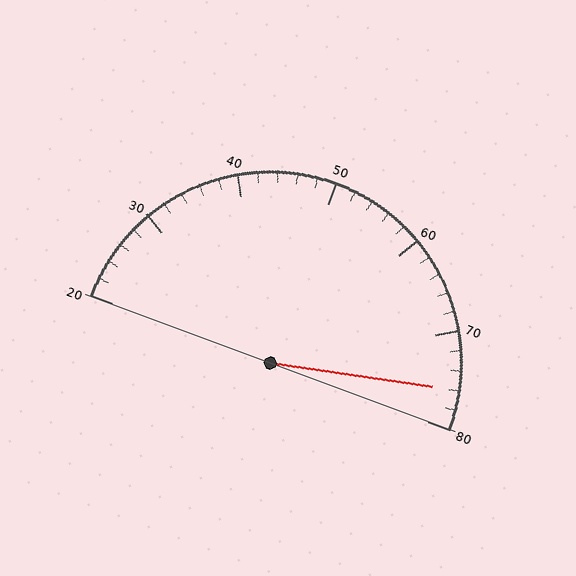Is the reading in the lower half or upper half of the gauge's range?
The reading is in the upper half of the range (20 to 80).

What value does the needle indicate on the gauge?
The needle indicates approximately 76.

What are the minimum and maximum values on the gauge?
The gauge ranges from 20 to 80.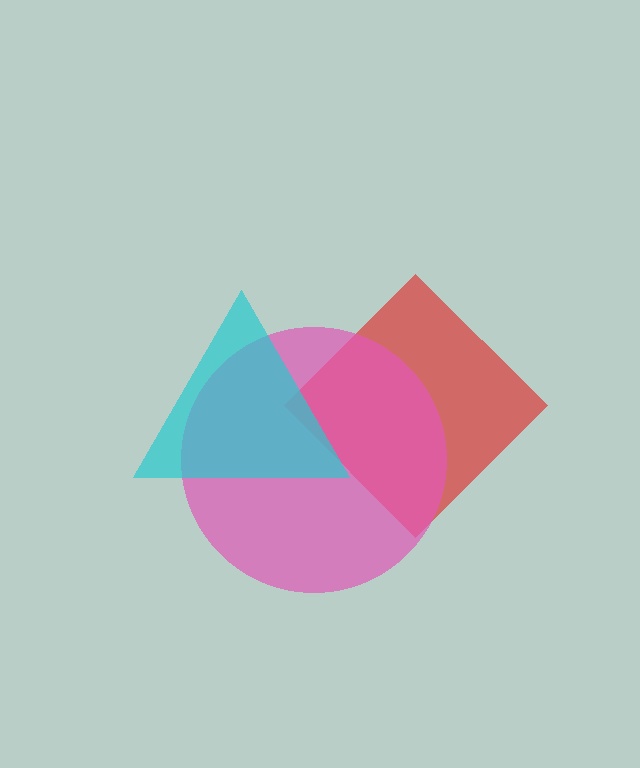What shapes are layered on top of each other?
The layered shapes are: a red diamond, a pink circle, a cyan triangle.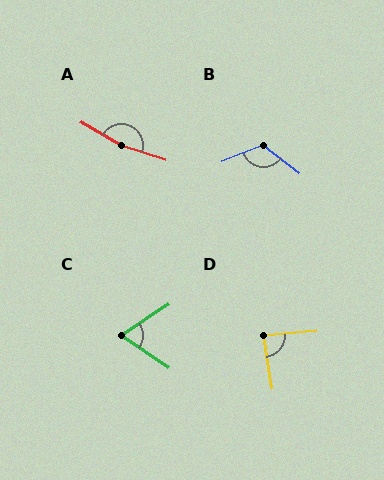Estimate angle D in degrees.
Approximately 86 degrees.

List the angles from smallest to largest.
C (68°), D (86°), B (120°), A (168°).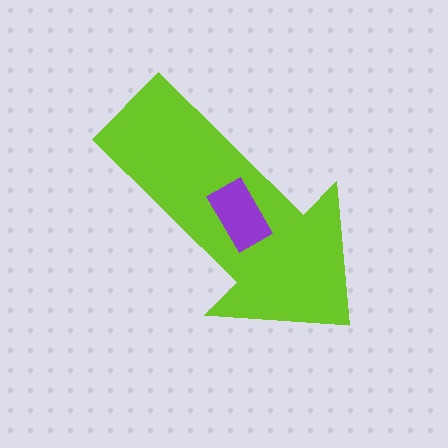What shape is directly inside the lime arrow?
The purple rectangle.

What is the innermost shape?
The purple rectangle.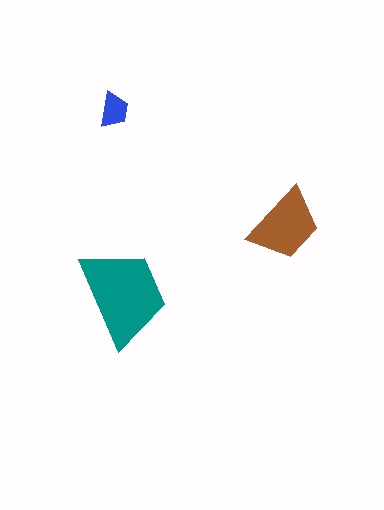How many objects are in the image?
There are 3 objects in the image.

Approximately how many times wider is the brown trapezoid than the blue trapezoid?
About 2 times wider.